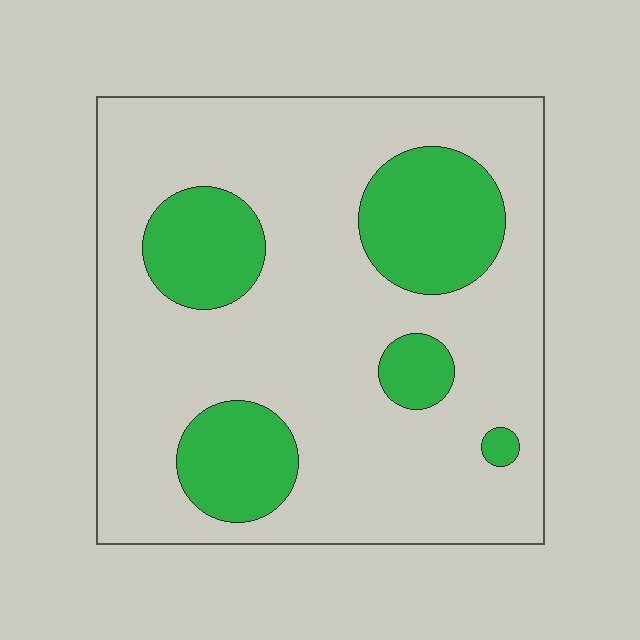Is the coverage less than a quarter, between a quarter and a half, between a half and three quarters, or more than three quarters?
Less than a quarter.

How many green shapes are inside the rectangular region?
5.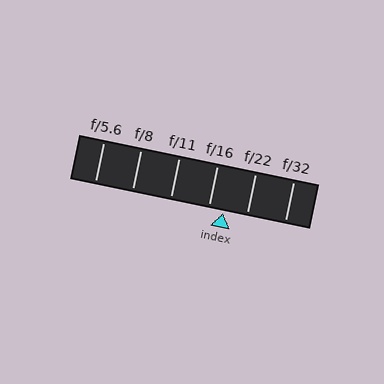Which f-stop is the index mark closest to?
The index mark is closest to f/16.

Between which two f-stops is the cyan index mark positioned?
The index mark is between f/16 and f/22.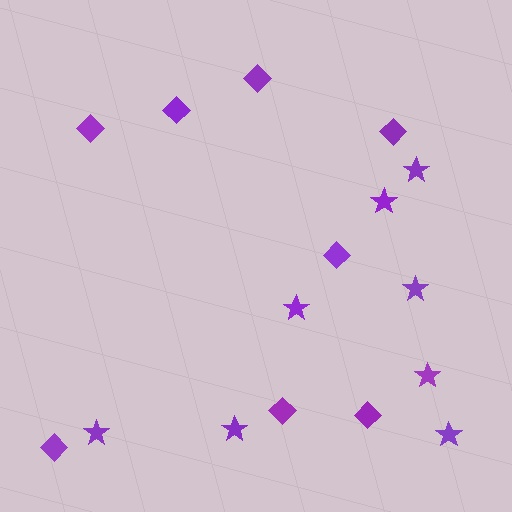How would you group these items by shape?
There are 2 groups: one group of diamonds (8) and one group of stars (8).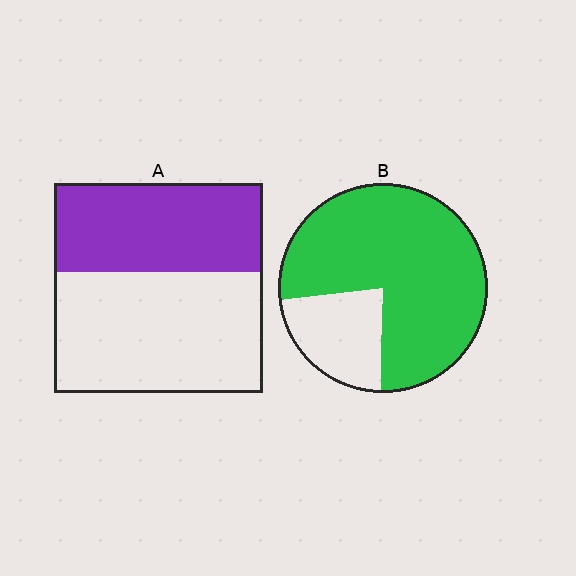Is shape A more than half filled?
No.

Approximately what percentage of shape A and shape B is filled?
A is approximately 40% and B is approximately 75%.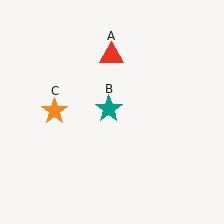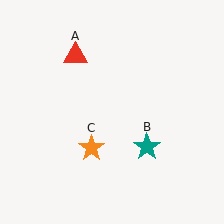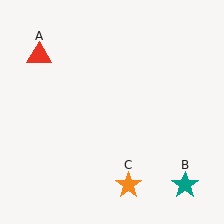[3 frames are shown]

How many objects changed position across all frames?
3 objects changed position: red triangle (object A), teal star (object B), orange star (object C).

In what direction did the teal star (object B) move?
The teal star (object B) moved down and to the right.